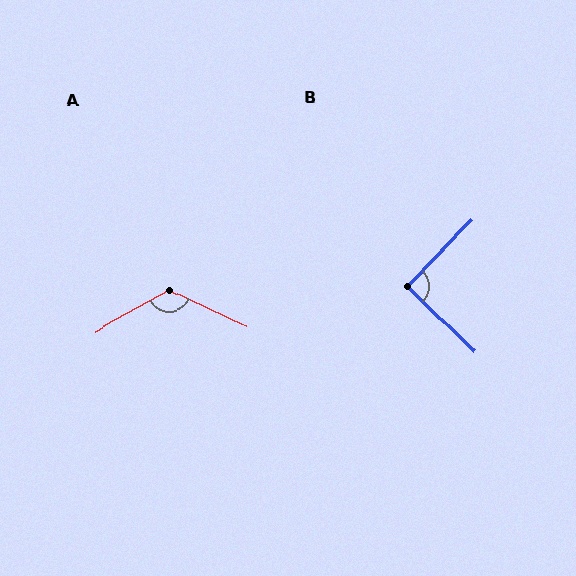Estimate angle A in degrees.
Approximately 125 degrees.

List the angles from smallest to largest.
B (90°), A (125°).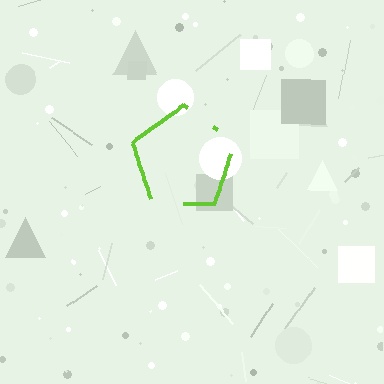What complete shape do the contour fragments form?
The contour fragments form a pentagon.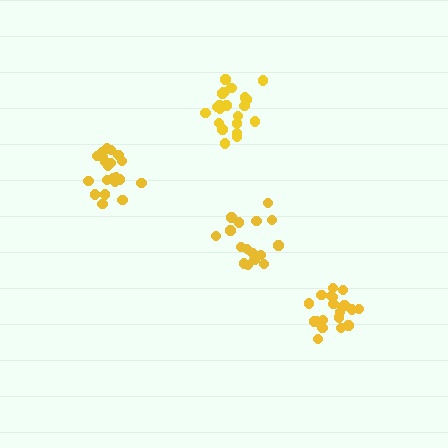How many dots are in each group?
Group 1: 16 dots, Group 2: 21 dots, Group 3: 21 dots, Group 4: 21 dots (79 total).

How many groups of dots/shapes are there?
There are 4 groups.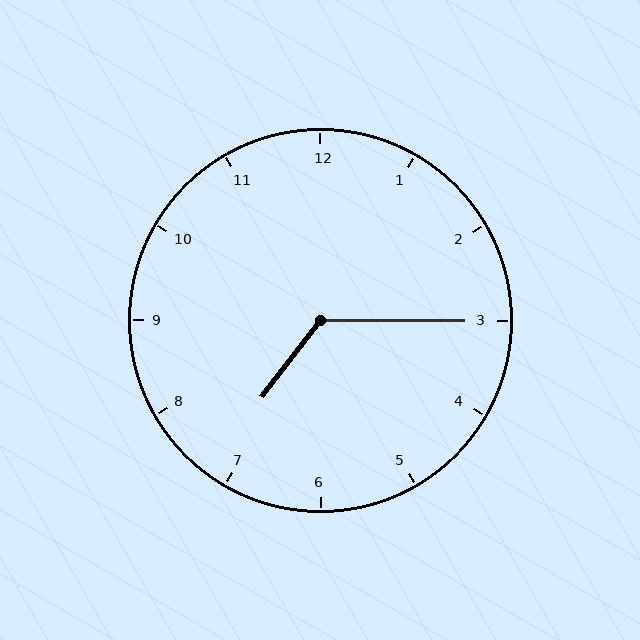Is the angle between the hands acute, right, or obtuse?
It is obtuse.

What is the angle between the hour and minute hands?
Approximately 128 degrees.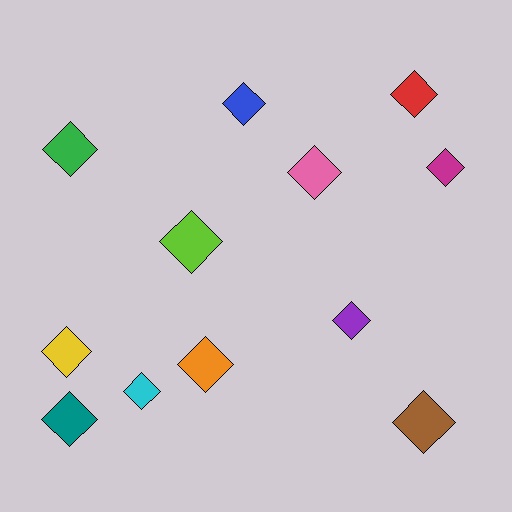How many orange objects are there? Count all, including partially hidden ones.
There is 1 orange object.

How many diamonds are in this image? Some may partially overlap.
There are 12 diamonds.